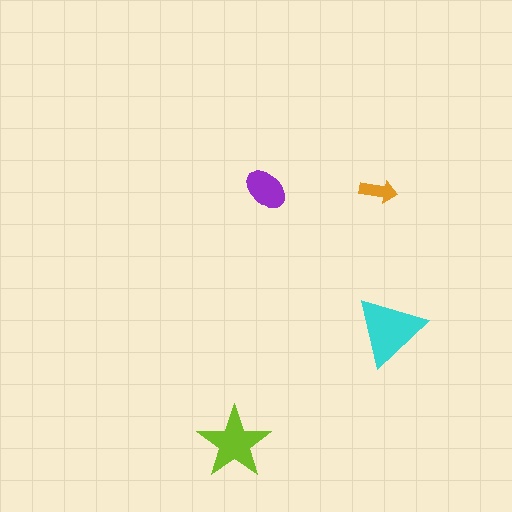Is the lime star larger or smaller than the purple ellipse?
Larger.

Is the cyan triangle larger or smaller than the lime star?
Larger.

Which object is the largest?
The cyan triangle.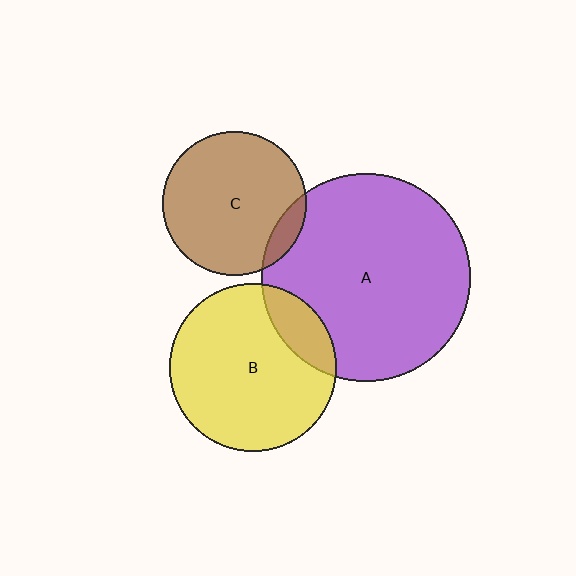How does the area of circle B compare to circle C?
Approximately 1.3 times.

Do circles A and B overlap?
Yes.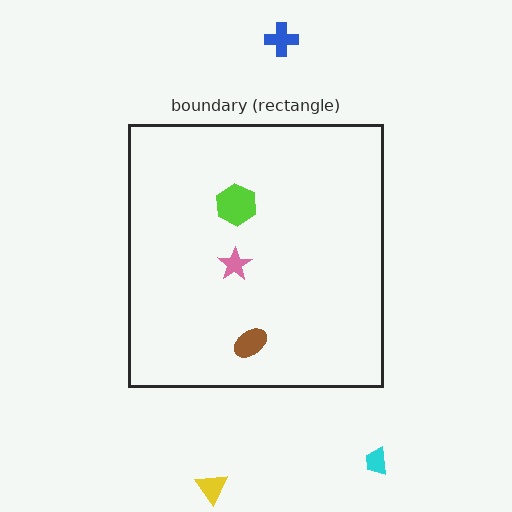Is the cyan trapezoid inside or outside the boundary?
Outside.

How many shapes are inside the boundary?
3 inside, 3 outside.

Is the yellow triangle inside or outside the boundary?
Outside.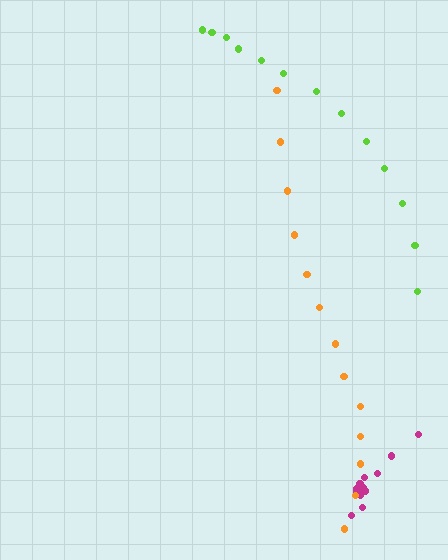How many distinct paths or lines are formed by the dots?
There are 3 distinct paths.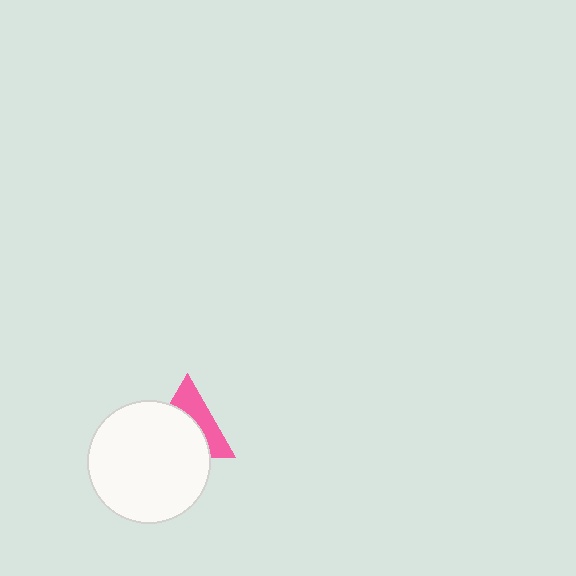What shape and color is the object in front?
The object in front is a white circle.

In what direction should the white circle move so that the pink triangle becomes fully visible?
The white circle should move toward the lower-left. That is the shortest direction to clear the overlap and leave the pink triangle fully visible.